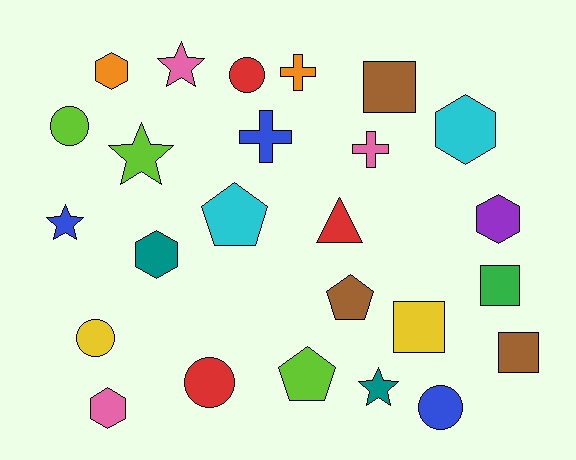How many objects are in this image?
There are 25 objects.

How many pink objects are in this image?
There are 3 pink objects.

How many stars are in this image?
There are 4 stars.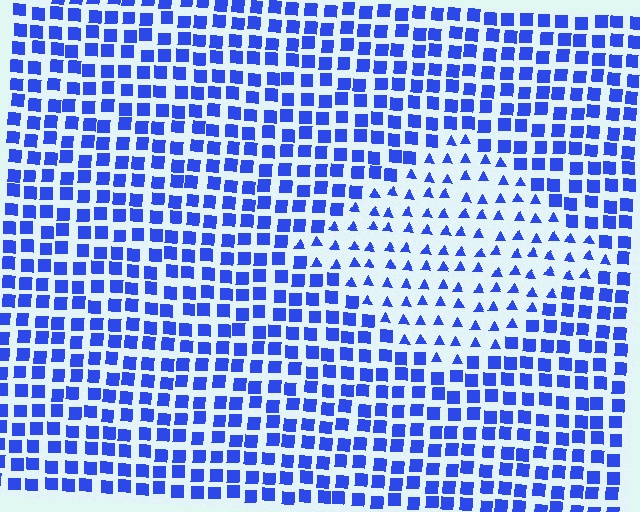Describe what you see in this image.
The image is filled with small blue elements arranged in a uniform grid. A diamond-shaped region contains triangles, while the surrounding area contains squares. The boundary is defined purely by the change in element shape.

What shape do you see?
I see a diamond.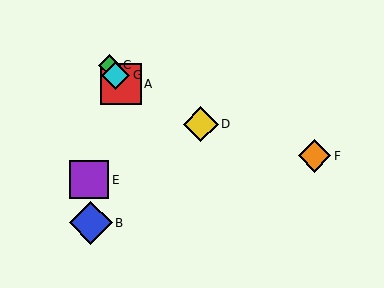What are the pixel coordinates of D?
Object D is at (201, 124).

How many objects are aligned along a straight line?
3 objects (A, C, G) are aligned along a straight line.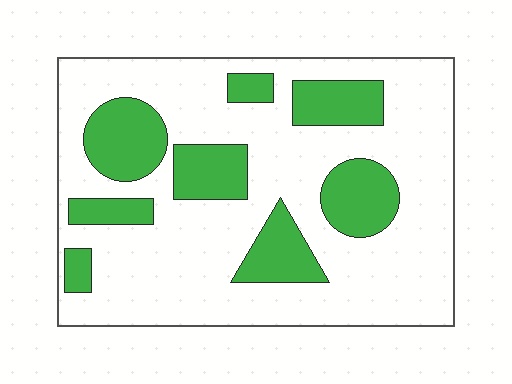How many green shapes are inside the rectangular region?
8.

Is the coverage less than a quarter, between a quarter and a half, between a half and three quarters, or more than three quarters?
Between a quarter and a half.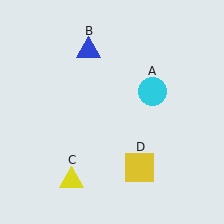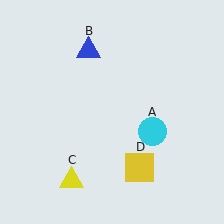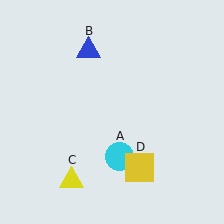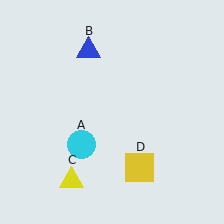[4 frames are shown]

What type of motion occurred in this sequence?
The cyan circle (object A) rotated clockwise around the center of the scene.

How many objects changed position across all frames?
1 object changed position: cyan circle (object A).